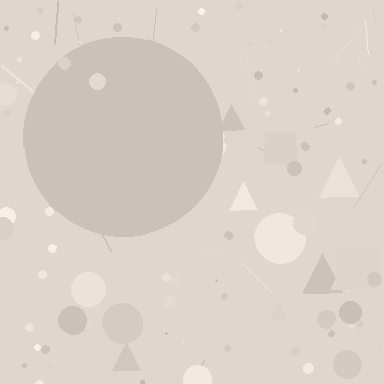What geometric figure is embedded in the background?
A circle is embedded in the background.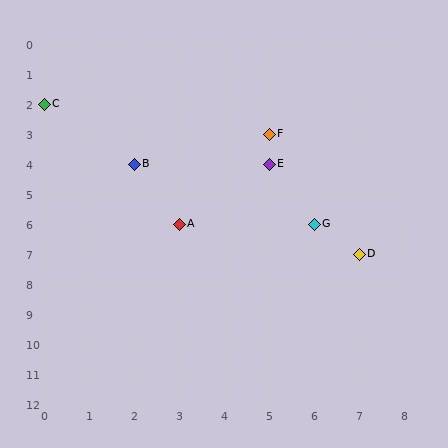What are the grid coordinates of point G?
Point G is at grid coordinates (6, 6).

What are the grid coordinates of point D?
Point D is at grid coordinates (7, 7).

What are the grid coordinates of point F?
Point F is at grid coordinates (5, 3).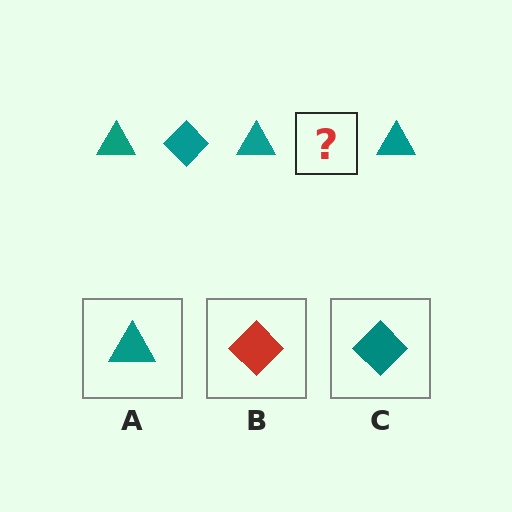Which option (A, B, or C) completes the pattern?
C.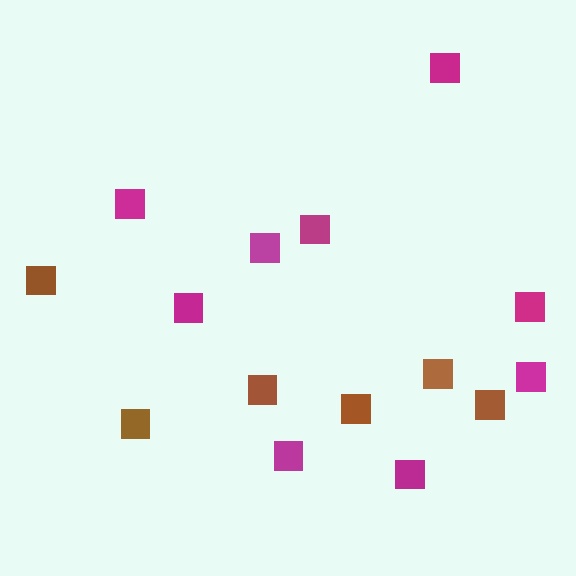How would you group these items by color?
There are 2 groups: one group of brown squares (6) and one group of magenta squares (9).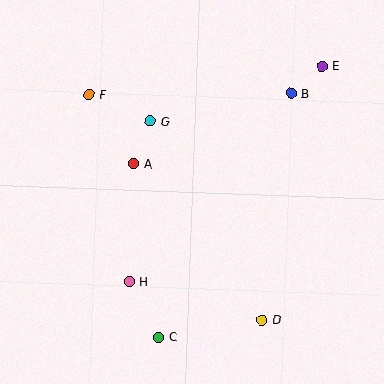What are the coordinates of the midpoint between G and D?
The midpoint between G and D is at (206, 221).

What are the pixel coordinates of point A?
Point A is at (134, 164).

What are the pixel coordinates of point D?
Point D is at (262, 320).